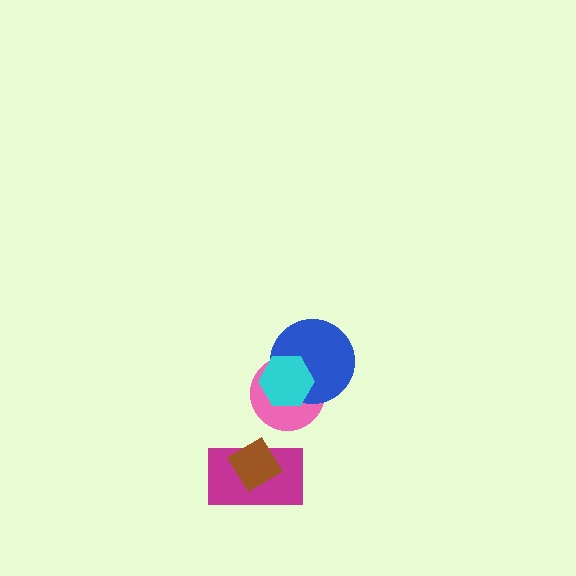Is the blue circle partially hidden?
Yes, it is partially covered by another shape.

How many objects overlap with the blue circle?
2 objects overlap with the blue circle.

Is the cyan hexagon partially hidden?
No, no other shape covers it.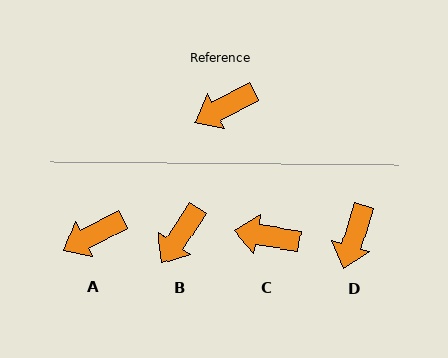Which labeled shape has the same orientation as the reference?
A.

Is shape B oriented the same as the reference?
No, it is off by about 30 degrees.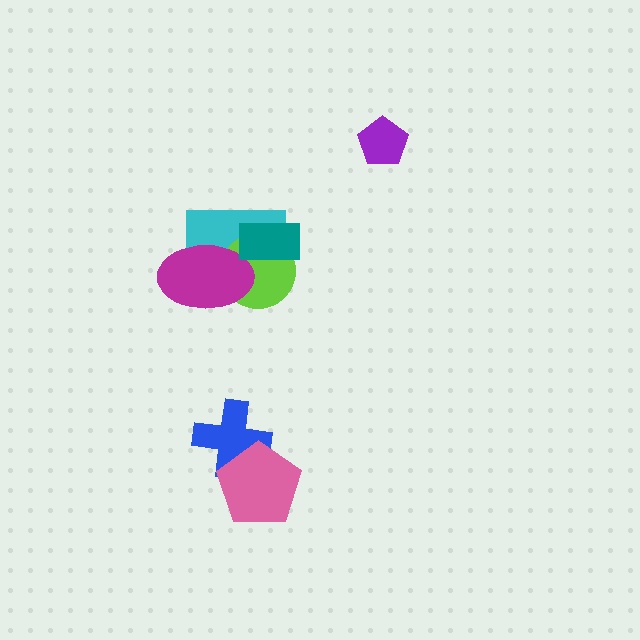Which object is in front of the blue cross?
The pink pentagon is in front of the blue cross.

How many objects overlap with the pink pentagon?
1 object overlaps with the pink pentagon.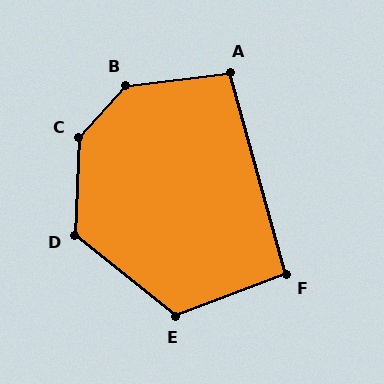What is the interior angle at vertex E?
Approximately 121 degrees (obtuse).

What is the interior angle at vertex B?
Approximately 139 degrees (obtuse).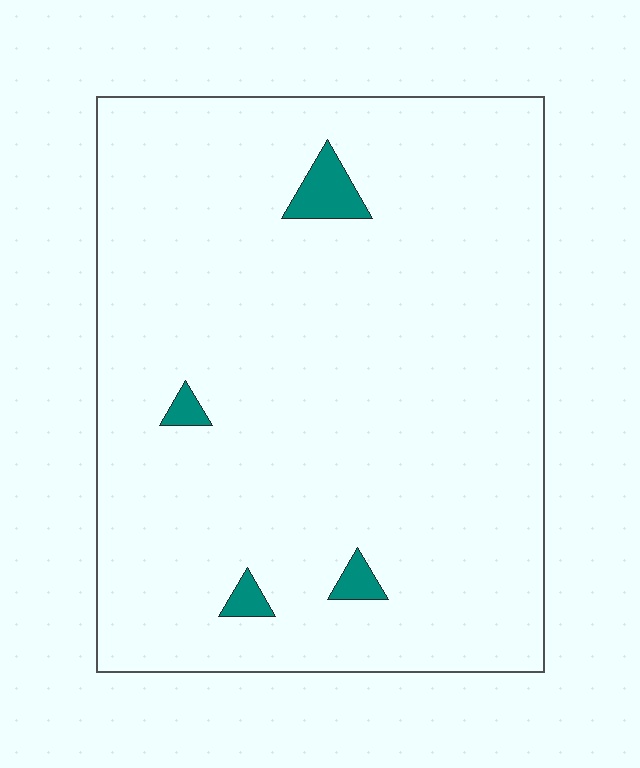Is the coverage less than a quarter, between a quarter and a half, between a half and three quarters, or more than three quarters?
Less than a quarter.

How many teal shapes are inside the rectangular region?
4.